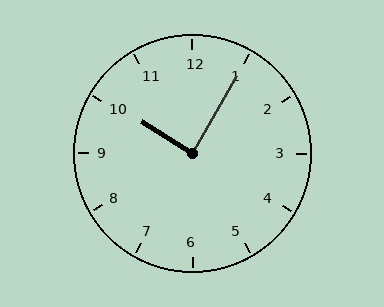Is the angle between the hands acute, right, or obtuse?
It is right.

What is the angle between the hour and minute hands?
Approximately 88 degrees.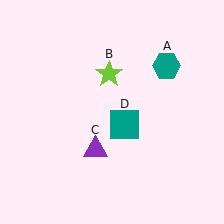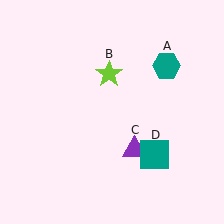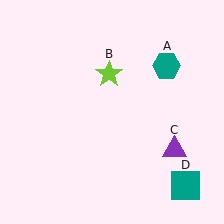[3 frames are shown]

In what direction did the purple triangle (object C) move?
The purple triangle (object C) moved right.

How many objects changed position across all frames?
2 objects changed position: purple triangle (object C), teal square (object D).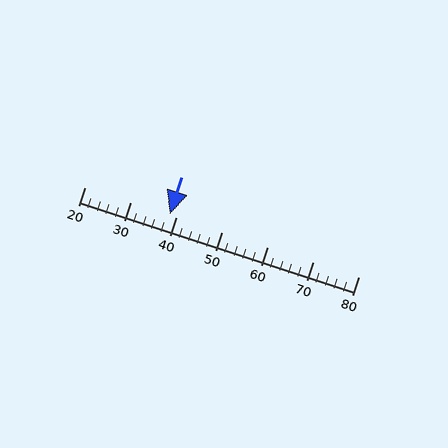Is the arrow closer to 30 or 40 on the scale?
The arrow is closer to 40.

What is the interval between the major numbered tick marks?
The major tick marks are spaced 10 units apart.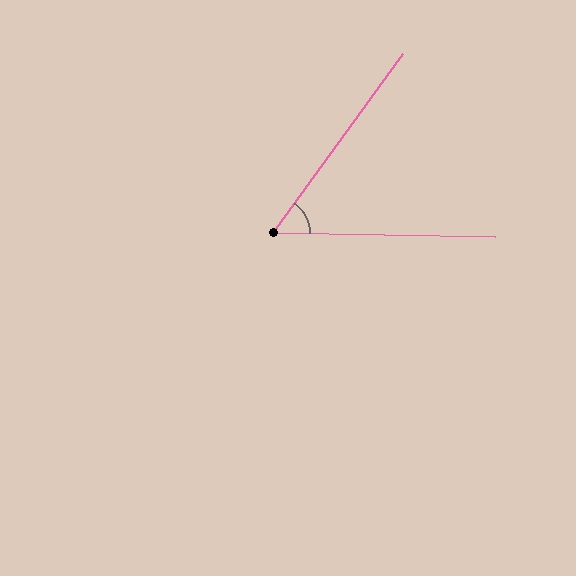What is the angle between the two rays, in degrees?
Approximately 55 degrees.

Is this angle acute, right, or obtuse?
It is acute.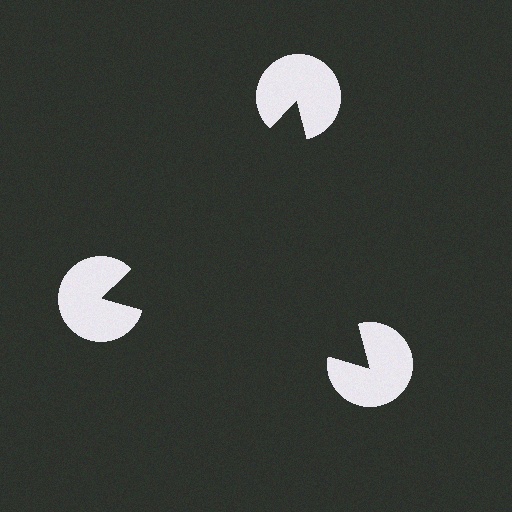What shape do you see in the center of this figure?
An illusory triangle — its edges are inferred from the aligned wedge cuts in the pac-man discs, not physically drawn.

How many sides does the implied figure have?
3 sides.